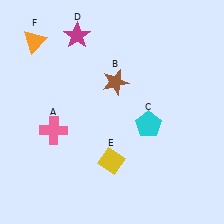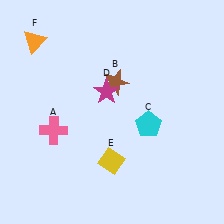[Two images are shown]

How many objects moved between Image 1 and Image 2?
1 object moved between the two images.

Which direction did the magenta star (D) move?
The magenta star (D) moved down.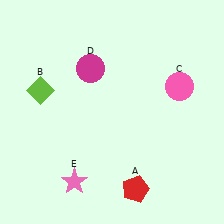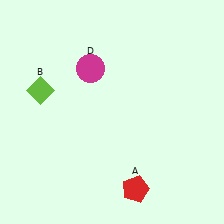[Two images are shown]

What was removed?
The pink circle (C), the pink star (E) were removed in Image 2.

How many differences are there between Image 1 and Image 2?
There are 2 differences between the two images.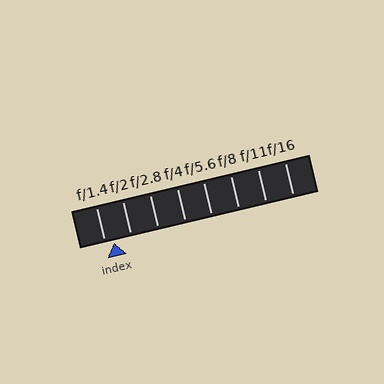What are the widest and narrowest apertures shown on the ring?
The widest aperture shown is f/1.4 and the narrowest is f/16.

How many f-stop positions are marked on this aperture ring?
There are 8 f-stop positions marked.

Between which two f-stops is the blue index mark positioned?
The index mark is between f/1.4 and f/2.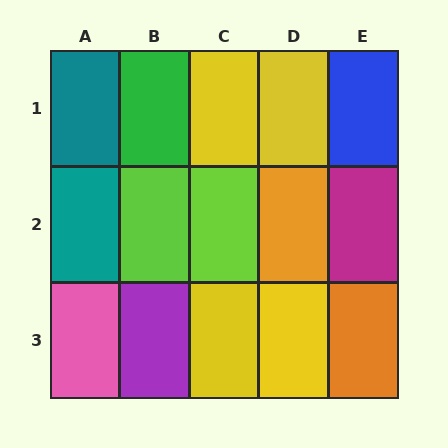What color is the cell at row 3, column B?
Purple.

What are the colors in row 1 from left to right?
Teal, green, yellow, yellow, blue.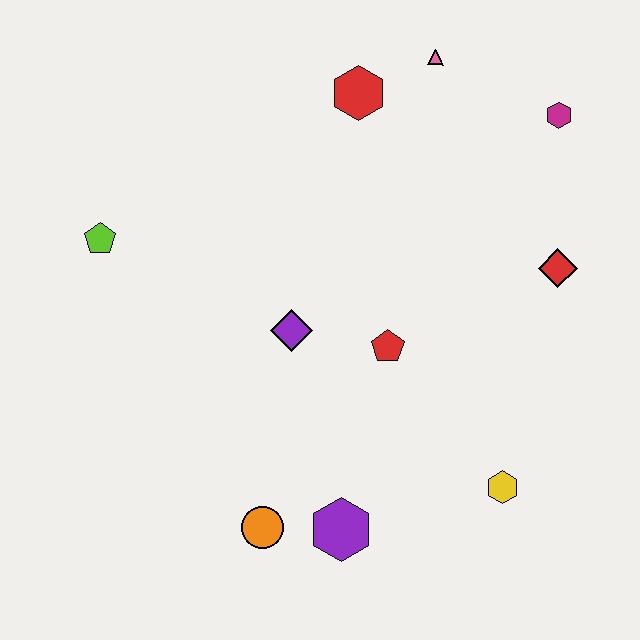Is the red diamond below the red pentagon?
No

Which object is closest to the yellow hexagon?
The purple hexagon is closest to the yellow hexagon.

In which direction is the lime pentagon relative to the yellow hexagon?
The lime pentagon is to the left of the yellow hexagon.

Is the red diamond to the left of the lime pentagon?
No